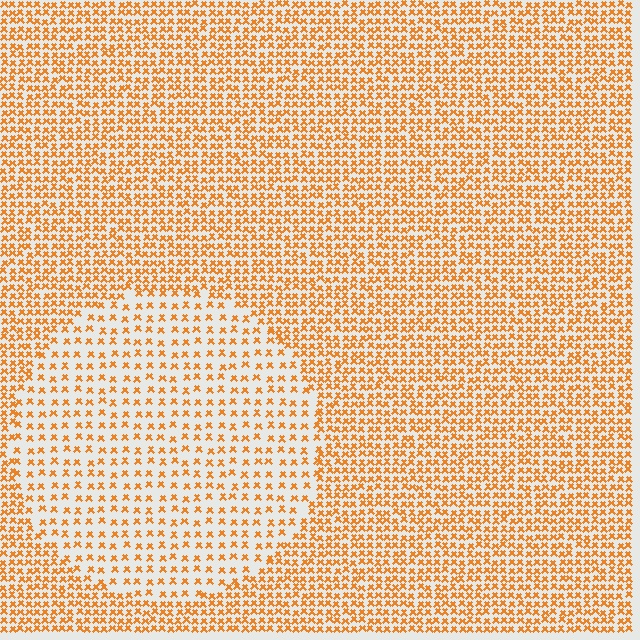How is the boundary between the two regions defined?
The boundary is defined by a change in element density (approximately 2.1x ratio). All elements are the same color, size, and shape.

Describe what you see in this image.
The image contains small orange elements arranged at two different densities. A circle-shaped region is visible where the elements are less densely packed than the surrounding area.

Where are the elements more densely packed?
The elements are more densely packed outside the circle boundary.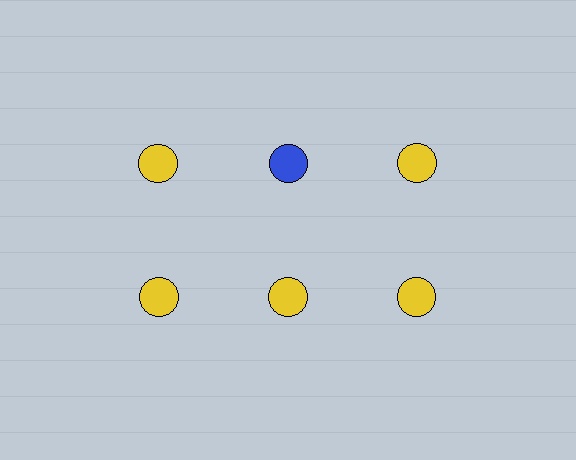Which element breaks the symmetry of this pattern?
The blue circle in the top row, second from left column breaks the symmetry. All other shapes are yellow circles.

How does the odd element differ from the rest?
It has a different color: blue instead of yellow.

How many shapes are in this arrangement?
There are 6 shapes arranged in a grid pattern.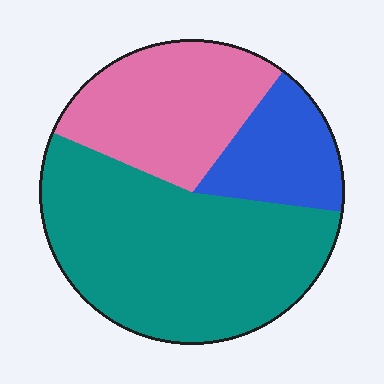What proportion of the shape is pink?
Pink covers about 30% of the shape.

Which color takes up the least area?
Blue, at roughly 15%.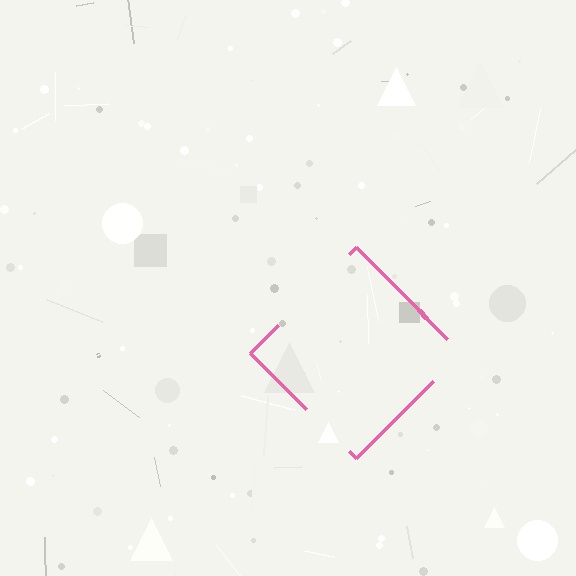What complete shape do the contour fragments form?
The contour fragments form a diamond.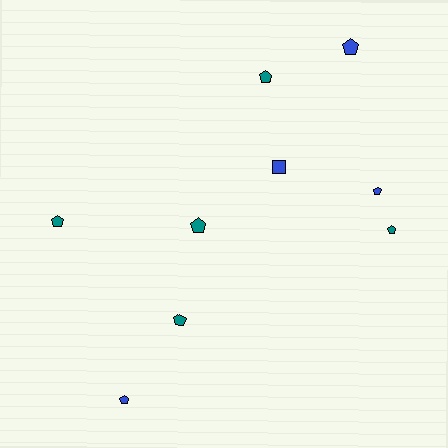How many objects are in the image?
There are 9 objects.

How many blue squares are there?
There is 1 blue square.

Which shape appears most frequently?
Pentagon, with 8 objects.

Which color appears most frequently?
Teal, with 5 objects.